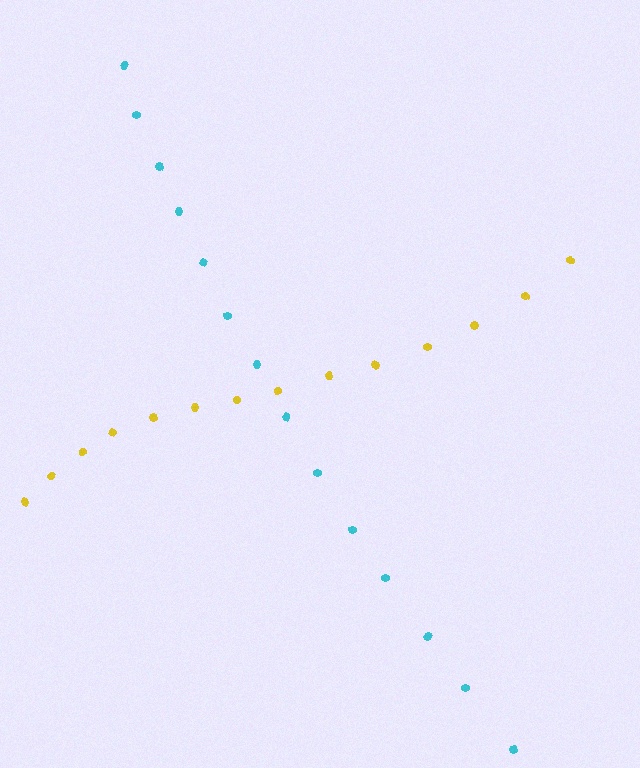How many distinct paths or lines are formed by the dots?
There are 2 distinct paths.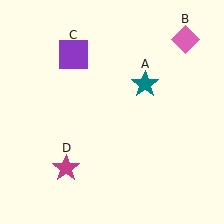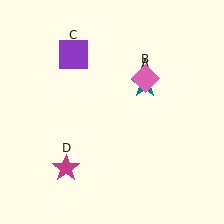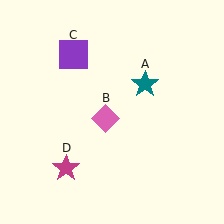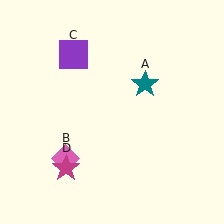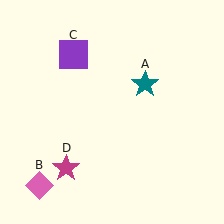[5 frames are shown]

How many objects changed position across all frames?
1 object changed position: pink diamond (object B).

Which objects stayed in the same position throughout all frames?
Teal star (object A) and purple square (object C) and magenta star (object D) remained stationary.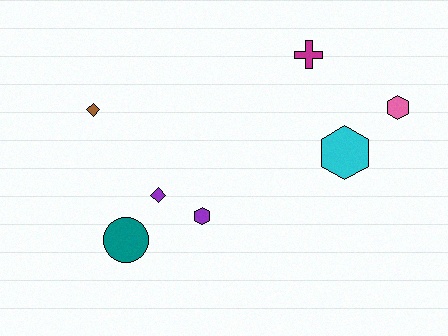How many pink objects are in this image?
There is 1 pink object.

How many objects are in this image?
There are 7 objects.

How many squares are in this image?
There are no squares.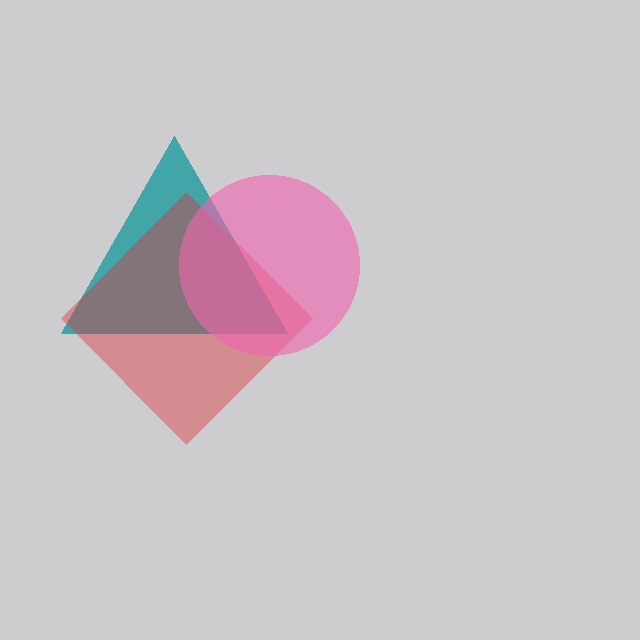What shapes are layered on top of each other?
The layered shapes are: a teal triangle, a red diamond, a pink circle.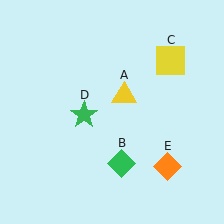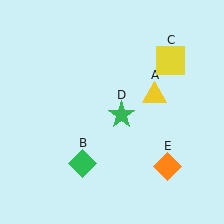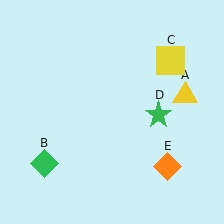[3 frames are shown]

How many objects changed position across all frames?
3 objects changed position: yellow triangle (object A), green diamond (object B), green star (object D).